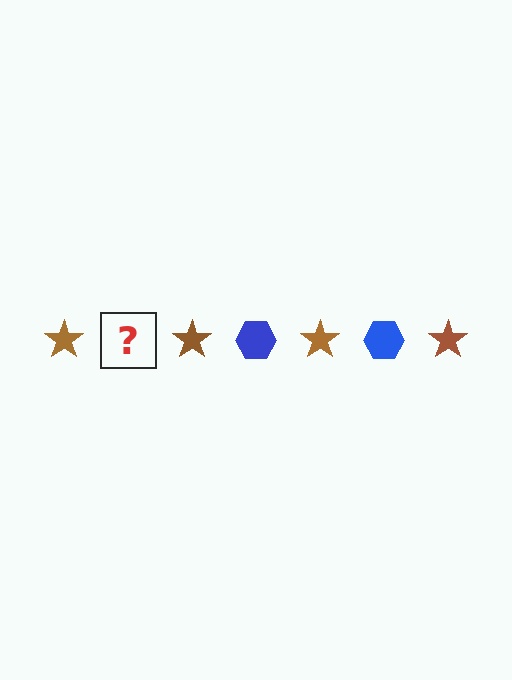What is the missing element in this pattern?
The missing element is a blue hexagon.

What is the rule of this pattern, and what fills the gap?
The rule is that the pattern alternates between brown star and blue hexagon. The gap should be filled with a blue hexagon.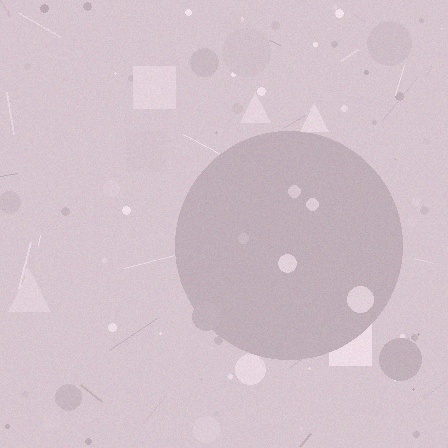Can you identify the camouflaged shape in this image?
The camouflaged shape is a circle.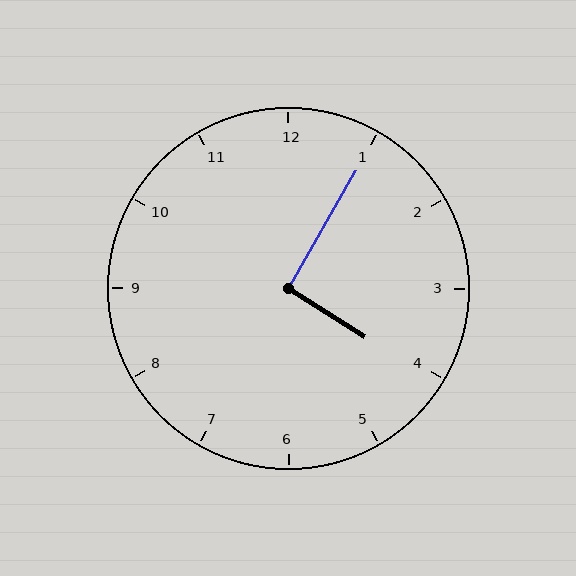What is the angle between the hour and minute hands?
Approximately 92 degrees.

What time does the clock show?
4:05.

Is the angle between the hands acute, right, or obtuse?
It is right.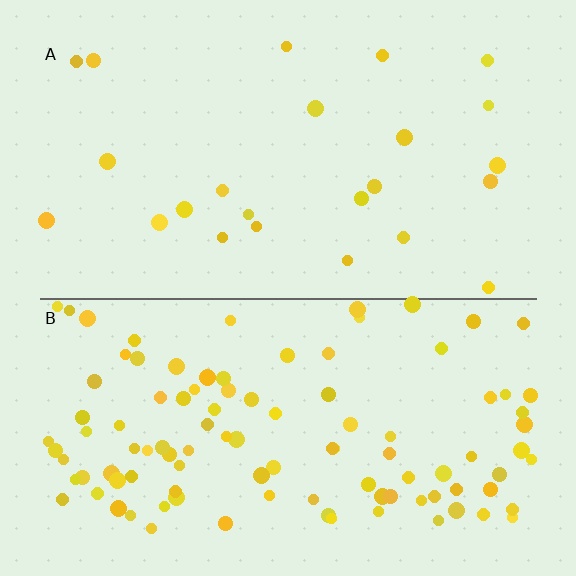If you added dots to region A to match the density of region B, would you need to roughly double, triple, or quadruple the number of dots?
Approximately quadruple.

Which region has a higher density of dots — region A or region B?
B (the bottom).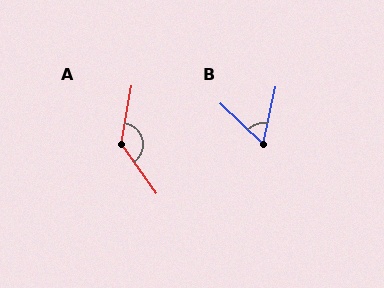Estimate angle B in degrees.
Approximately 58 degrees.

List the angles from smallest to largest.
B (58°), A (134°).